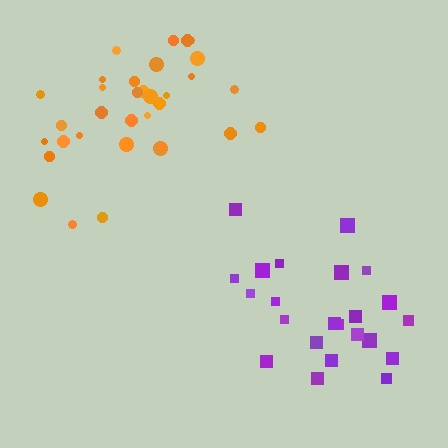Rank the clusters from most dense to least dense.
orange, purple.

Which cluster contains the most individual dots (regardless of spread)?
Orange (33).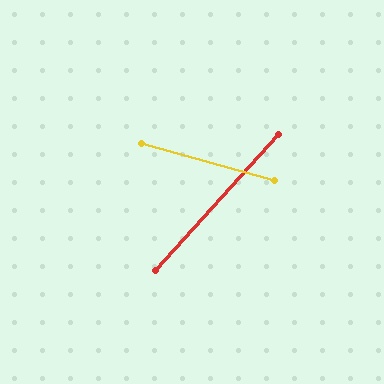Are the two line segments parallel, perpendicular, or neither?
Neither parallel nor perpendicular — they differ by about 63°.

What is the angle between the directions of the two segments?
Approximately 63 degrees.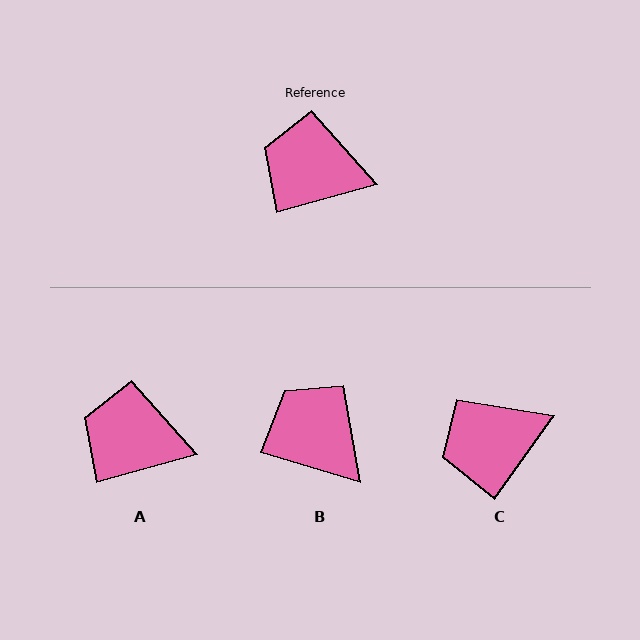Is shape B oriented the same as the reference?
No, it is off by about 32 degrees.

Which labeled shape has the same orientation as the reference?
A.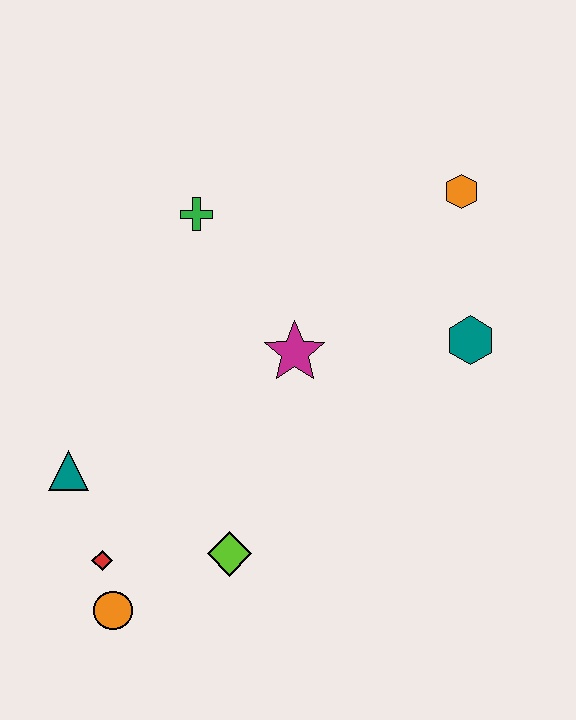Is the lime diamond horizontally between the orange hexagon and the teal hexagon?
No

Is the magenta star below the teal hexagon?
Yes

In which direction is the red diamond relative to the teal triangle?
The red diamond is below the teal triangle.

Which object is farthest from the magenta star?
The orange circle is farthest from the magenta star.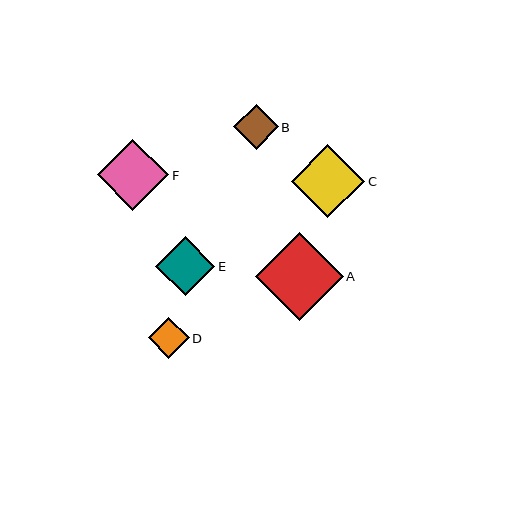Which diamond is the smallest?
Diamond D is the smallest with a size of approximately 41 pixels.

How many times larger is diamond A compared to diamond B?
Diamond A is approximately 2.0 times the size of diamond B.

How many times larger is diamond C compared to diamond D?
Diamond C is approximately 1.8 times the size of diamond D.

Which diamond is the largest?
Diamond A is the largest with a size of approximately 88 pixels.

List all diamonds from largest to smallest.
From largest to smallest: A, C, F, E, B, D.